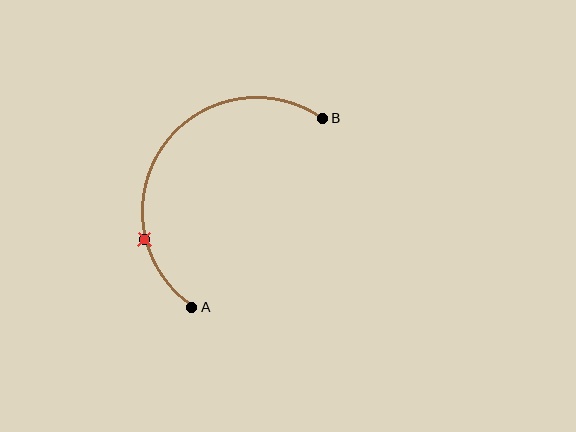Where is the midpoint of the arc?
The arc midpoint is the point on the curve farthest from the straight line joining A and B. It sits above and to the left of that line.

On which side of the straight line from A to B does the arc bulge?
The arc bulges above and to the left of the straight line connecting A and B.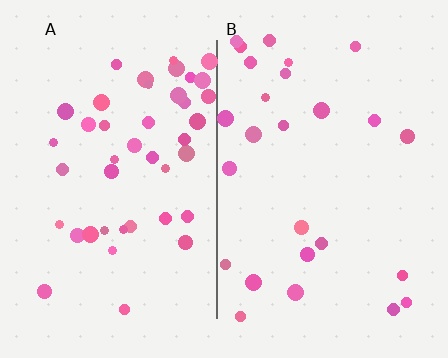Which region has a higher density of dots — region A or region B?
A (the left).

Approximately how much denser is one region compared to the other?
Approximately 1.7× — region A over region B.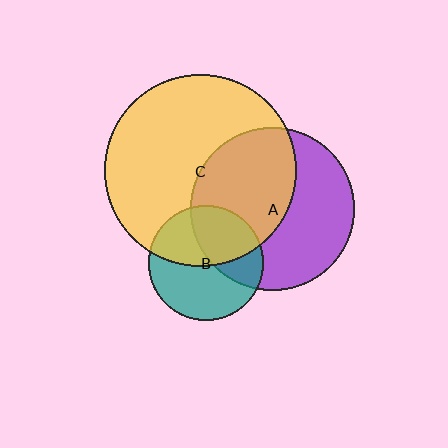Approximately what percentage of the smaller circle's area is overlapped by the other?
Approximately 40%.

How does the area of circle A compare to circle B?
Approximately 2.0 times.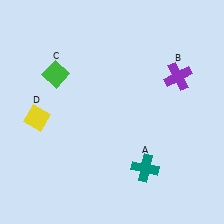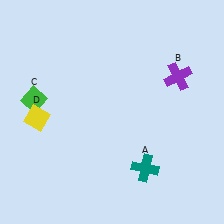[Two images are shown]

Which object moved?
The green diamond (C) moved down.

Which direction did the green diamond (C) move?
The green diamond (C) moved down.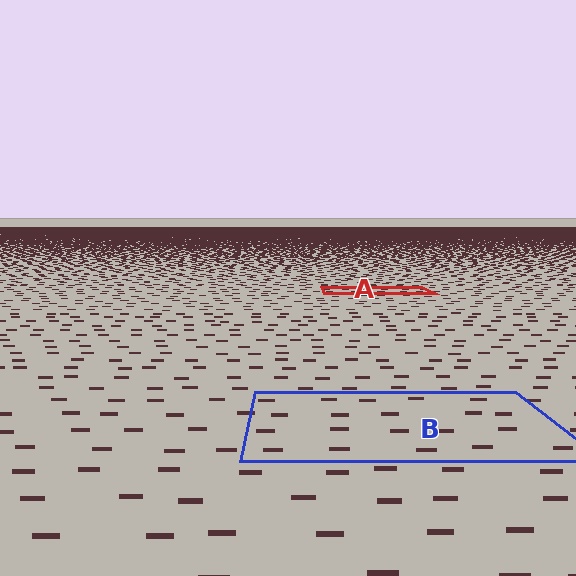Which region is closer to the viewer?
Region B is closer. The texture elements there are larger and more spread out.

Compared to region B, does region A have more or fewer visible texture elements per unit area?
Region A has more texture elements per unit area — they are packed more densely because it is farther away.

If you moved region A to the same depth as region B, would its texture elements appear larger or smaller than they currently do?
They would appear larger. At a closer depth, the same texture elements are projected at a bigger on-screen size.